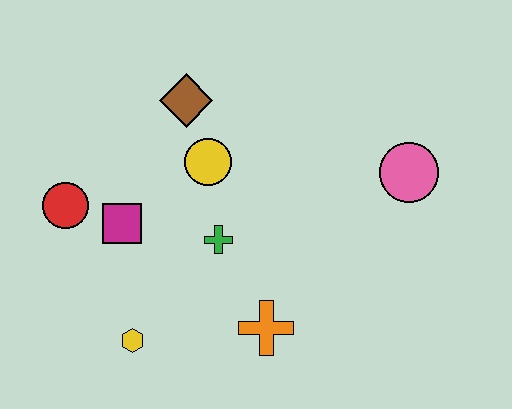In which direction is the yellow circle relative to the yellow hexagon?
The yellow circle is above the yellow hexagon.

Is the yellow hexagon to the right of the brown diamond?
No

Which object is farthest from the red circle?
The pink circle is farthest from the red circle.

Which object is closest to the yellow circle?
The brown diamond is closest to the yellow circle.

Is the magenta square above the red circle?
No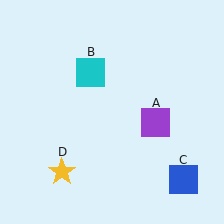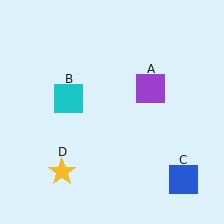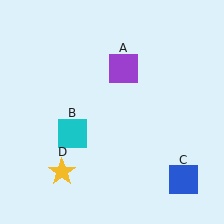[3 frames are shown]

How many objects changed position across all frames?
2 objects changed position: purple square (object A), cyan square (object B).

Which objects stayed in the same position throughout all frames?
Blue square (object C) and yellow star (object D) remained stationary.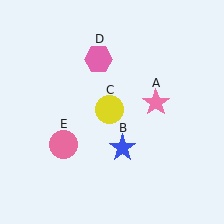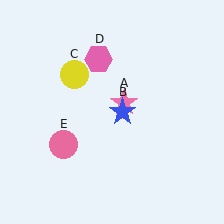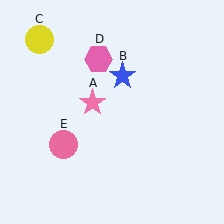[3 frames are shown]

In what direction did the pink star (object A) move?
The pink star (object A) moved left.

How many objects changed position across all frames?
3 objects changed position: pink star (object A), blue star (object B), yellow circle (object C).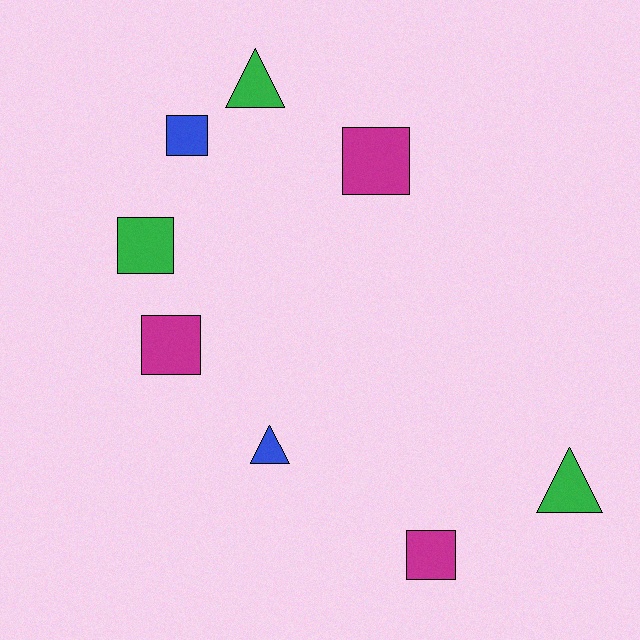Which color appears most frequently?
Magenta, with 3 objects.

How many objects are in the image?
There are 8 objects.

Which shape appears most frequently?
Square, with 5 objects.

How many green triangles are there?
There are 2 green triangles.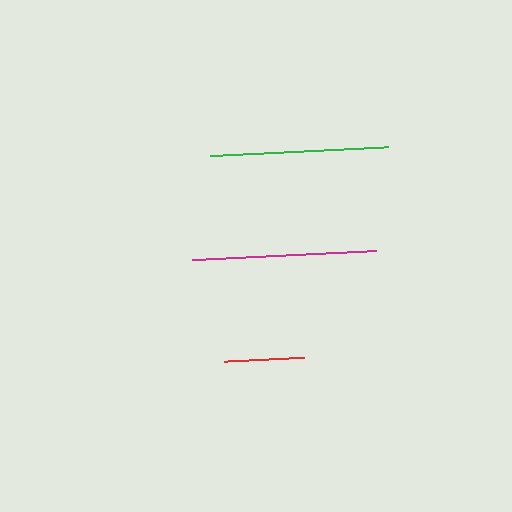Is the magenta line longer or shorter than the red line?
The magenta line is longer than the red line.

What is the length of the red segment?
The red segment is approximately 80 pixels long.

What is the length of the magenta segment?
The magenta segment is approximately 184 pixels long.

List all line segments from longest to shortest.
From longest to shortest: magenta, green, red.